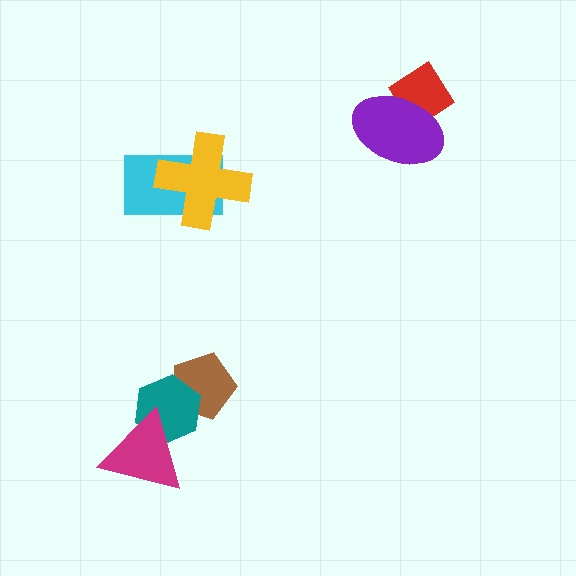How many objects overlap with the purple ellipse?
1 object overlaps with the purple ellipse.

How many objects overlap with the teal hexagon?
2 objects overlap with the teal hexagon.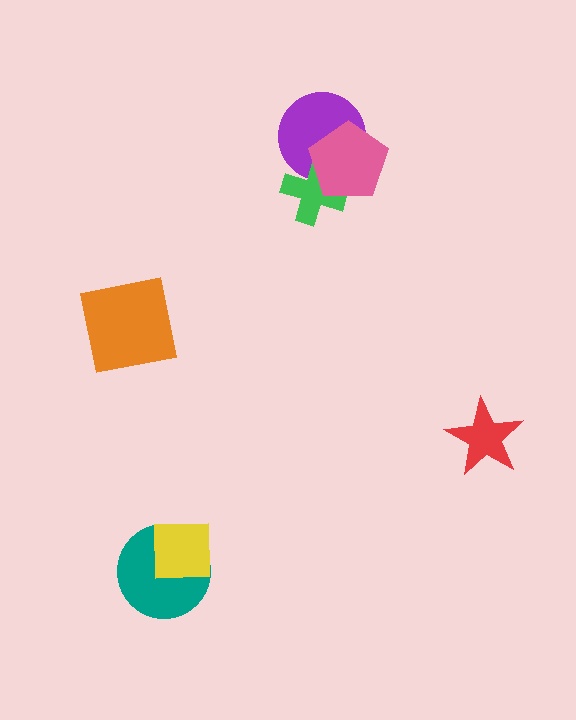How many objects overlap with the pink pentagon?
2 objects overlap with the pink pentagon.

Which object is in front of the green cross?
The pink pentagon is in front of the green cross.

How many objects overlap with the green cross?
2 objects overlap with the green cross.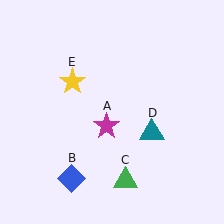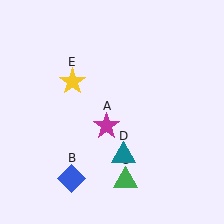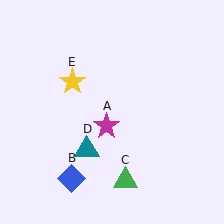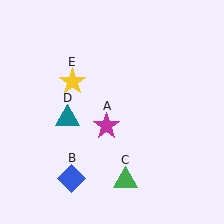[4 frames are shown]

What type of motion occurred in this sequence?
The teal triangle (object D) rotated clockwise around the center of the scene.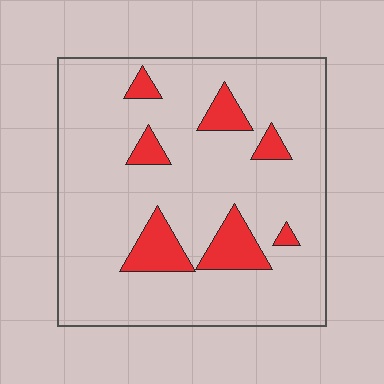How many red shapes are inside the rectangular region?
7.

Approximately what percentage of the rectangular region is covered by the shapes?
Approximately 15%.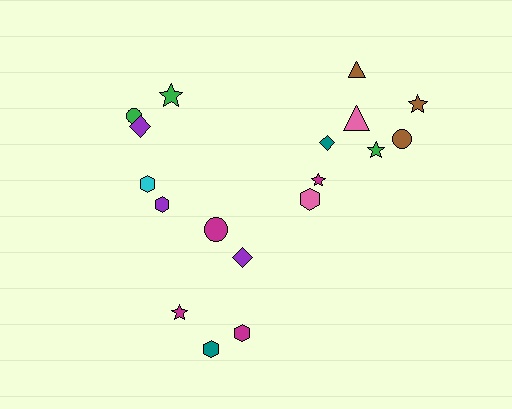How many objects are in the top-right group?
There are 8 objects.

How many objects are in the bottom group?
There are 5 objects.